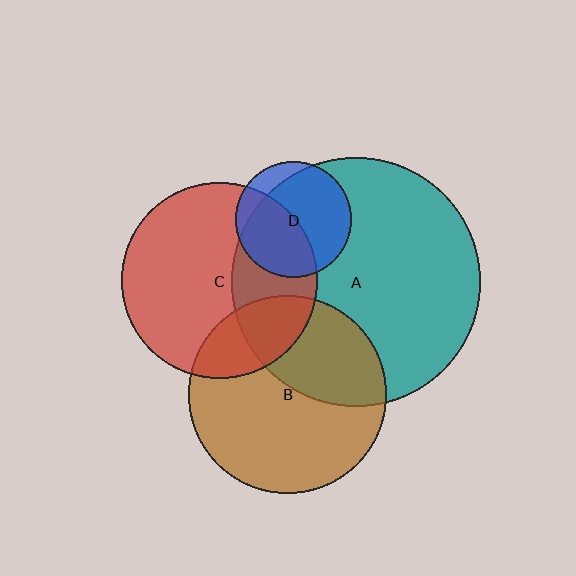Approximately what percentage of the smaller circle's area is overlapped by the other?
Approximately 45%.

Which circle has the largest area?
Circle A (teal).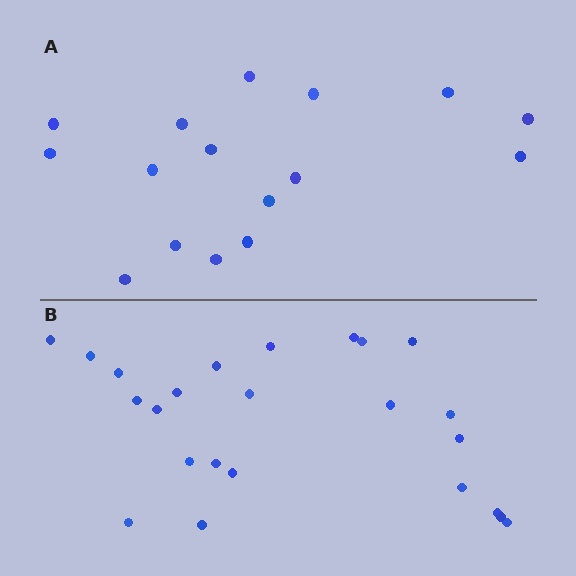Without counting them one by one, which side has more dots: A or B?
Region B (the bottom region) has more dots.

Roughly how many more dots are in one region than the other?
Region B has roughly 8 or so more dots than region A.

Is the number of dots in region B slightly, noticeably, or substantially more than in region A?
Region B has substantially more. The ratio is roughly 1.5 to 1.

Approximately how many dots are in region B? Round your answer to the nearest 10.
About 20 dots. (The exact count is 24, which rounds to 20.)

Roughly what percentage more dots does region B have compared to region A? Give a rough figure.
About 50% more.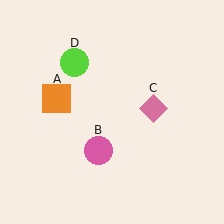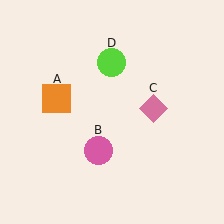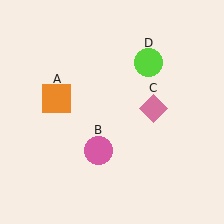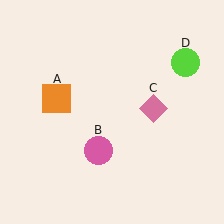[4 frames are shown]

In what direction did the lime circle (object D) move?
The lime circle (object D) moved right.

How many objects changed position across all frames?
1 object changed position: lime circle (object D).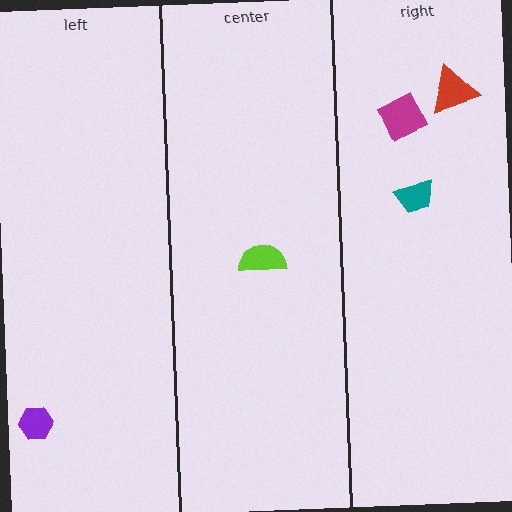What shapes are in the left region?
The purple hexagon.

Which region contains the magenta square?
The right region.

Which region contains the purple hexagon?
The left region.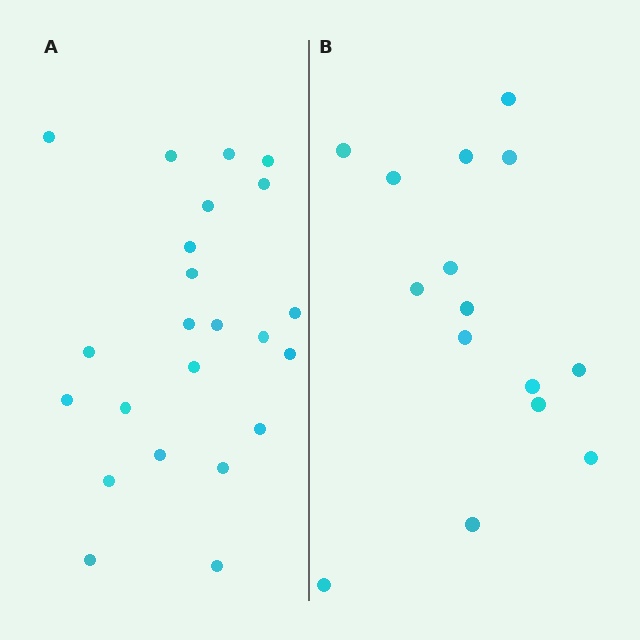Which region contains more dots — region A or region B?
Region A (the left region) has more dots.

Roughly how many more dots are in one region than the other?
Region A has roughly 8 or so more dots than region B.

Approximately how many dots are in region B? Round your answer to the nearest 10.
About 20 dots. (The exact count is 15, which rounds to 20.)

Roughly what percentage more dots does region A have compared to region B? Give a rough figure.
About 55% more.